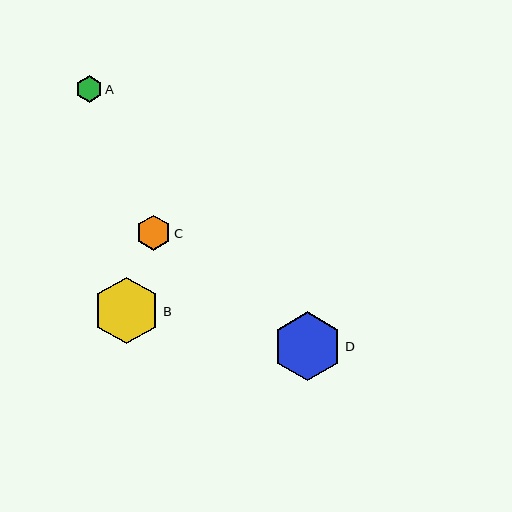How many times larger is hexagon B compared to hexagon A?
Hexagon B is approximately 2.5 times the size of hexagon A.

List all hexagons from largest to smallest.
From largest to smallest: D, B, C, A.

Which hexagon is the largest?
Hexagon D is the largest with a size of approximately 69 pixels.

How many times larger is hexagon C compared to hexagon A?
Hexagon C is approximately 1.3 times the size of hexagon A.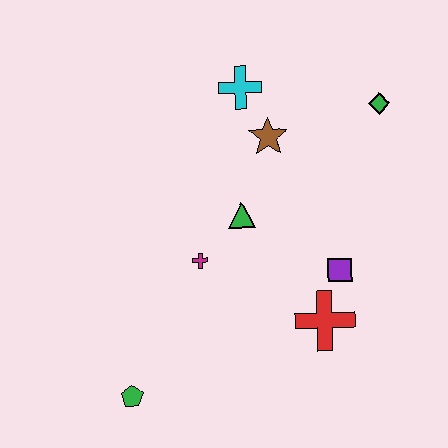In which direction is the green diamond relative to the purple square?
The green diamond is above the purple square.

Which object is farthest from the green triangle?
The green pentagon is farthest from the green triangle.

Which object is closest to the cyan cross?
The brown star is closest to the cyan cross.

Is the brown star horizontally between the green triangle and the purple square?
Yes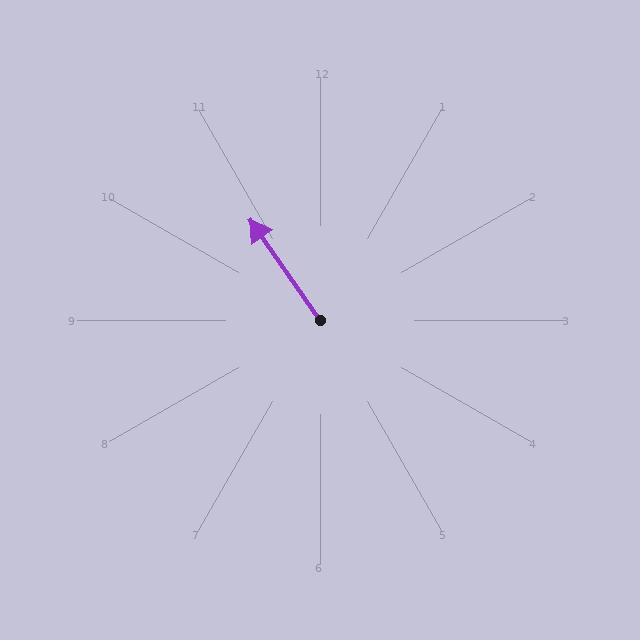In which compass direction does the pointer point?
Northwest.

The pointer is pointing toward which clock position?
Roughly 11 o'clock.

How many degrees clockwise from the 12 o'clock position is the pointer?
Approximately 325 degrees.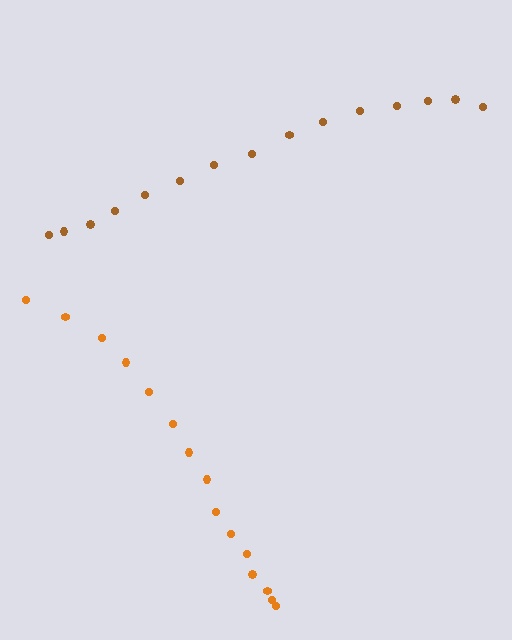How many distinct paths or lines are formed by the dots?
There are 2 distinct paths.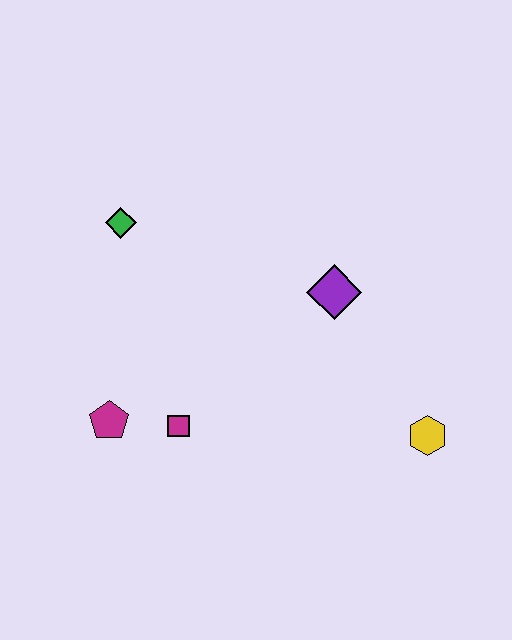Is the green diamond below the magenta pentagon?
No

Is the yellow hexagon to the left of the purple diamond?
No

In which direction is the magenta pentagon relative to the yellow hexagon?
The magenta pentagon is to the left of the yellow hexagon.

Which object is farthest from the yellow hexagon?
The green diamond is farthest from the yellow hexagon.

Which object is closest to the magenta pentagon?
The magenta square is closest to the magenta pentagon.